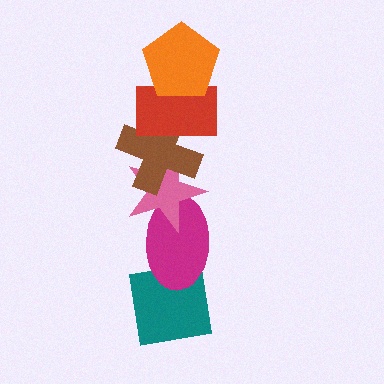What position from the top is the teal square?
The teal square is 6th from the top.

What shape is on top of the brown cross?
The red rectangle is on top of the brown cross.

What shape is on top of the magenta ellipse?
The pink star is on top of the magenta ellipse.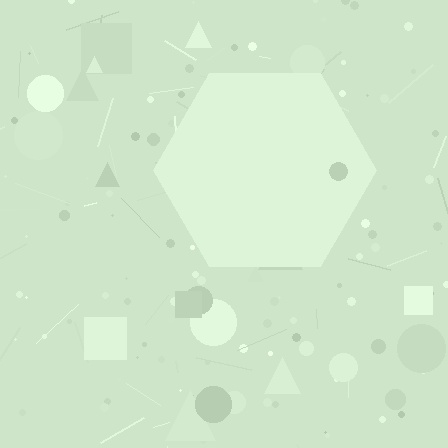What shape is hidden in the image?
A hexagon is hidden in the image.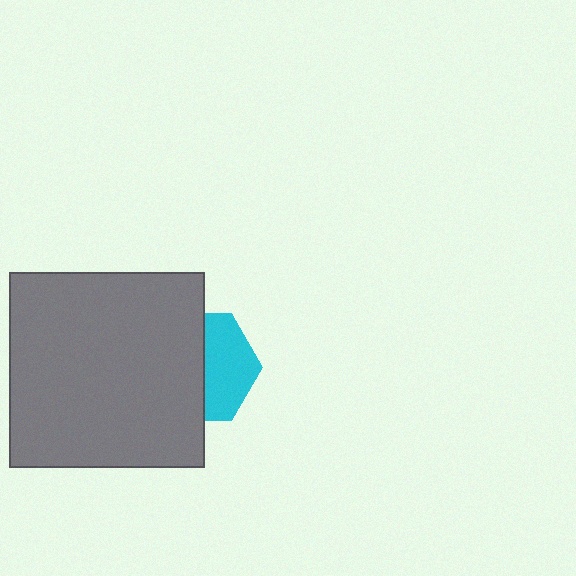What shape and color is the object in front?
The object in front is a gray square.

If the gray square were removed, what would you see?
You would see the complete cyan hexagon.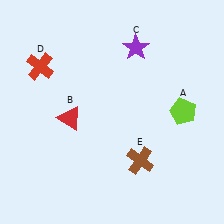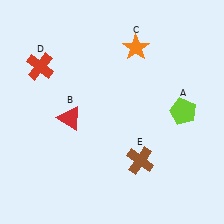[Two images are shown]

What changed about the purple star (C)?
In Image 1, C is purple. In Image 2, it changed to orange.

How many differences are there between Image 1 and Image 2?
There is 1 difference between the two images.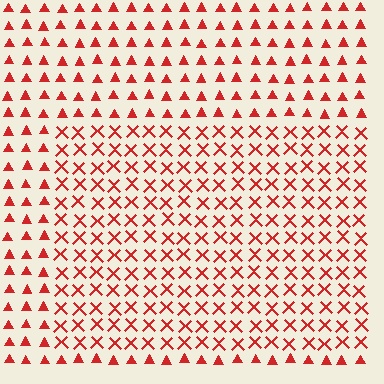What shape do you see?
I see a rectangle.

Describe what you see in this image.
The image is filled with small red elements arranged in a uniform grid. A rectangle-shaped region contains X marks, while the surrounding area contains triangles. The boundary is defined purely by the change in element shape.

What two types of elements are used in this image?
The image uses X marks inside the rectangle region and triangles outside it.